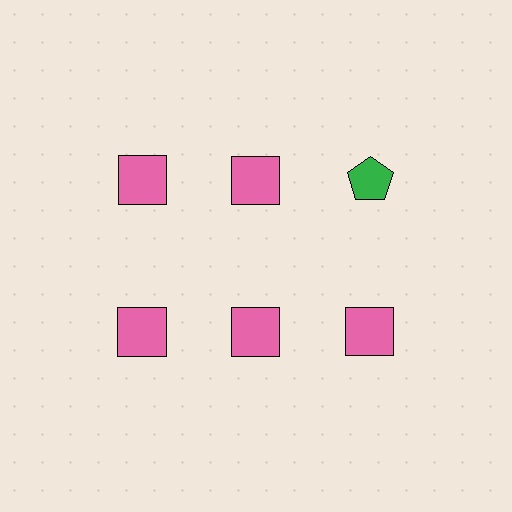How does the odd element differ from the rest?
It differs in both color (green instead of pink) and shape (pentagon instead of square).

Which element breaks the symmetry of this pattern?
The green pentagon in the top row, center column breaks the symmetry. All other shapes are pink squares.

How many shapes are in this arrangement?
There are 6 shapes arranged in a grid pattern.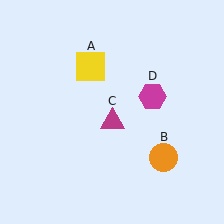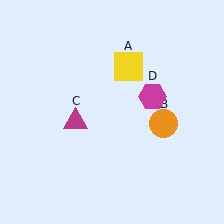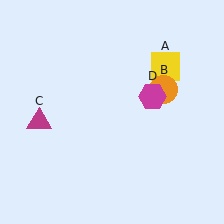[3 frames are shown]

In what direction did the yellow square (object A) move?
The yellow square (object A) moved right.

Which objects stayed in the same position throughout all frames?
Magenta hexagon (object D) remained stationary.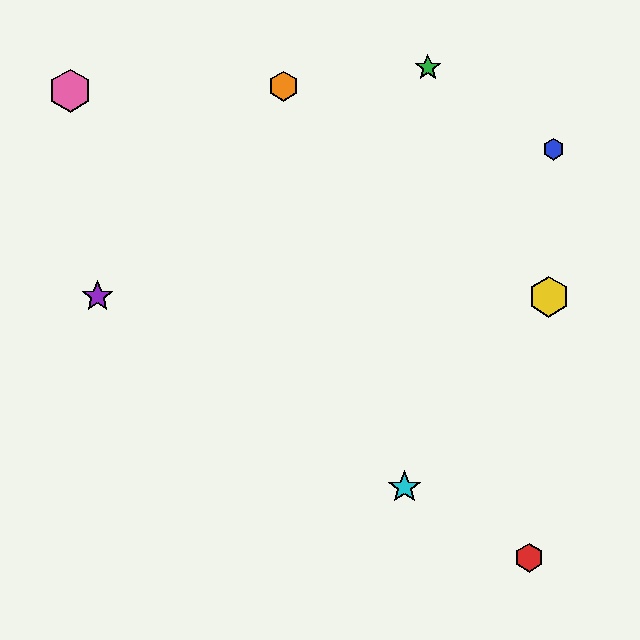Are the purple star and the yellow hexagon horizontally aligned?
Yes, both are at y≈297.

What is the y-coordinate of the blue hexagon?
The blue hexagon is at y≈149.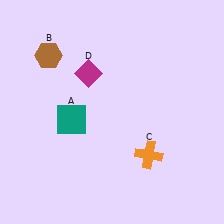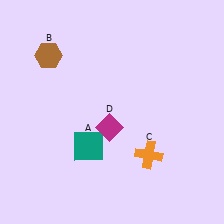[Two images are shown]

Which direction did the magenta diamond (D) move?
The magenta diamond (D) moved down.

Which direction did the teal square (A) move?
The teal square (A) moved down.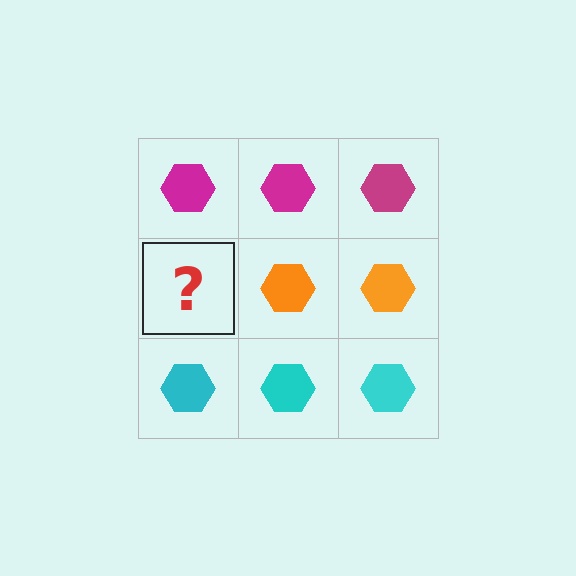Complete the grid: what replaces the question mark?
The question mark should be replaced with an orange hexagon.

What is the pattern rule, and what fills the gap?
The rule is that each row has a consistent color. The gap should be filled with an orange hexagon.